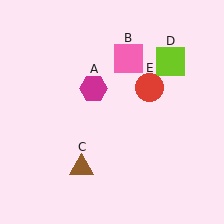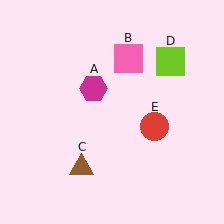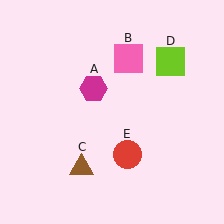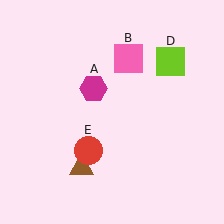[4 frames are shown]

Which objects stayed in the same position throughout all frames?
Magenta hexagon (object A) and pink square (object B) and brown triangle (object C) and lime square (object D) remained stationary.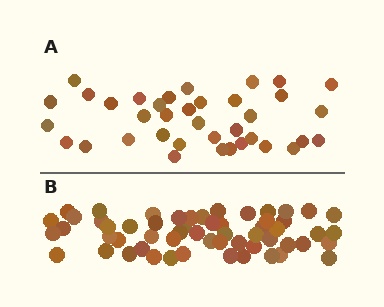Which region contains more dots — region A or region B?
Region B (the bottom region) has more dots.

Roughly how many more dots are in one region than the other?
Region B has approximately 20 more dots than region A.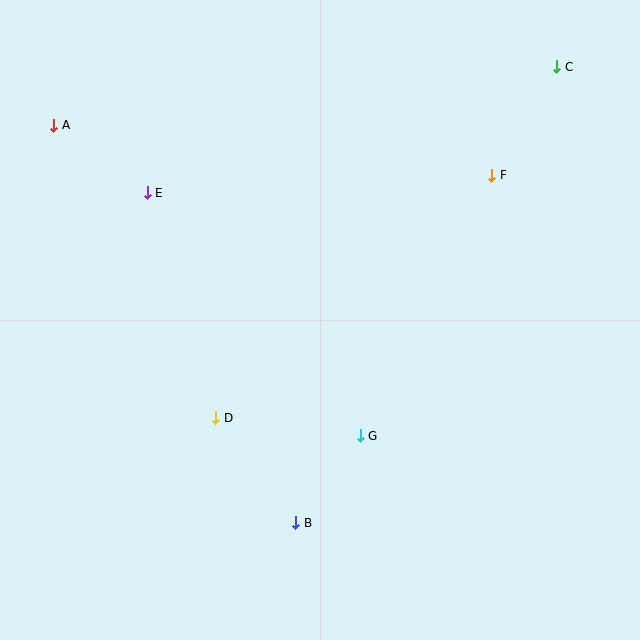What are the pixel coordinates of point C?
Point C is at (557, 67).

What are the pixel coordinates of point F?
Point F is at (492, 175).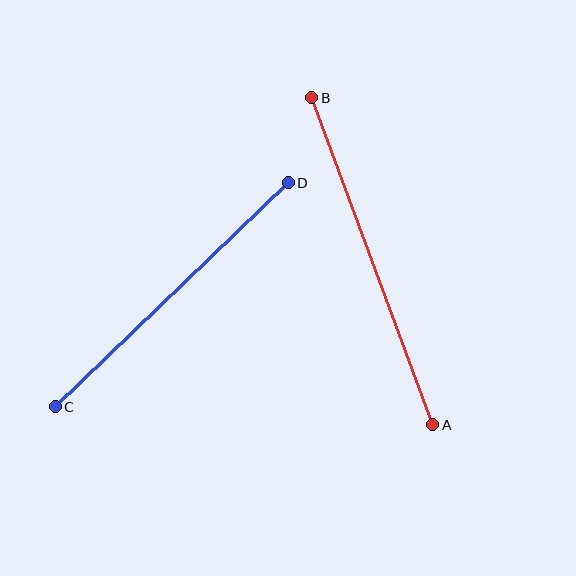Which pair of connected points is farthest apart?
Points A and B are farthest apart.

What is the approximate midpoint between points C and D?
The midpoint is at approximately (172, 295) pixels.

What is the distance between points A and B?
The distance is approximately 349 pixels.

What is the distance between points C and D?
The distance is approximately 323 pixels.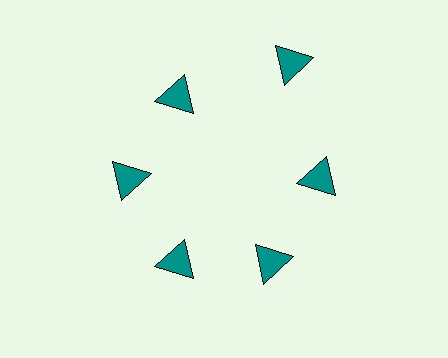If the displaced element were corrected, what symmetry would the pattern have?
It would have 6-fold rotational symmetry — the pattern would map onto itself every 60 degrees.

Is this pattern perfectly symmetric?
No. The 6 teal triangles are arranged in a ring, but one element near the 1 o'clock position is pushed outward from the center, breaking the 6-fold rotational symmetry.